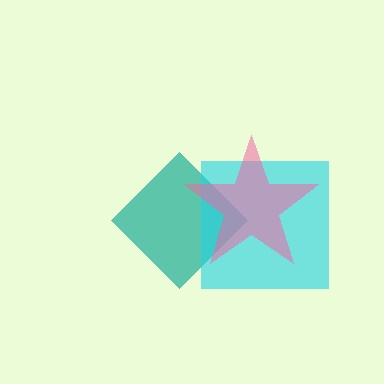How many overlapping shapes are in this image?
There are 3 overlapping shapes in the image.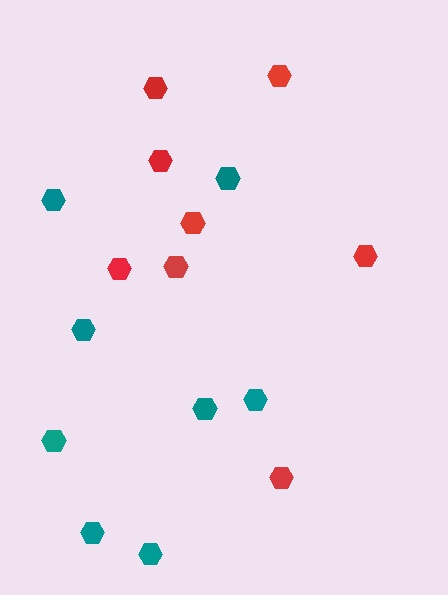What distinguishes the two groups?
There are 2 groups: one group of red hexagons (8) and one group of teal hexagons (8).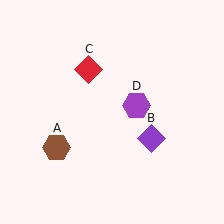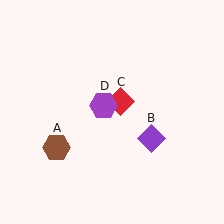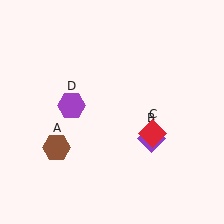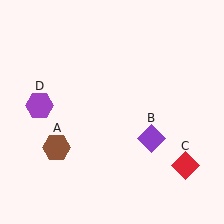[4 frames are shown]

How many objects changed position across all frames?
2 objects changed position: red diamond (object C), purple hexagon (object D).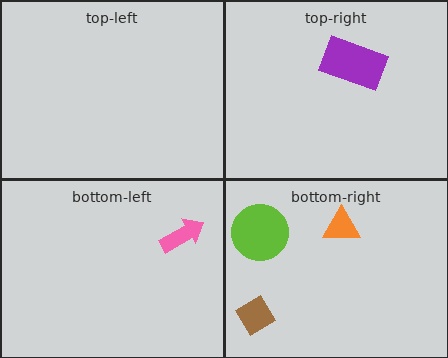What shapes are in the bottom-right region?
The brown diamond, the orange triangle, the lime circle.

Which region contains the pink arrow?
The bottom-left region.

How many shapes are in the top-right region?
1.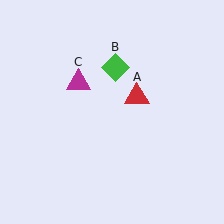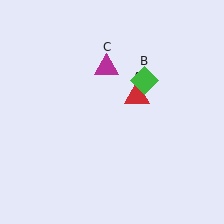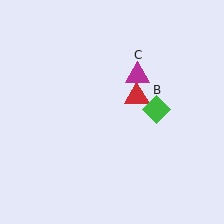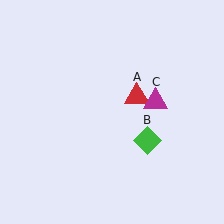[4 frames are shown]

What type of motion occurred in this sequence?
The green diamond (object B), magenta triangle (object C) rotated clockwise around the center of the scene.